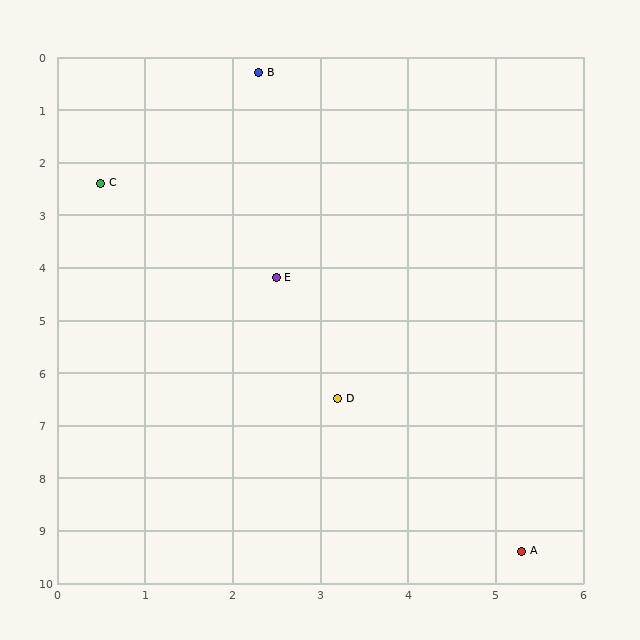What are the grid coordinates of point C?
Point C is at approximately (0.5, 2.4).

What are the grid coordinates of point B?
Point B is at approximately (2.3, 0.3).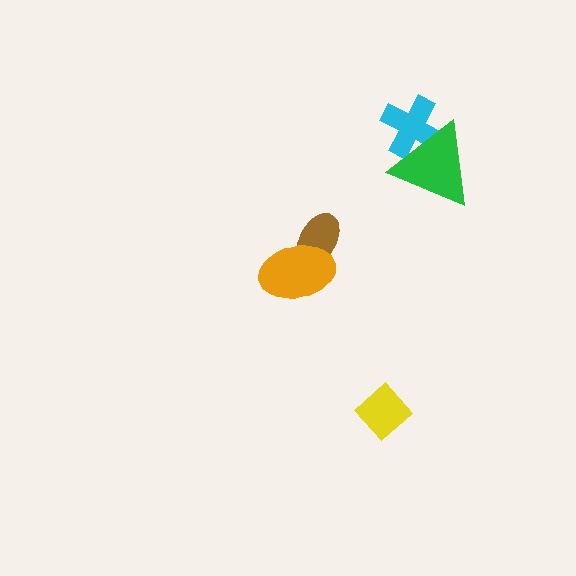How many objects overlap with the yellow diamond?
0 objects overlap with the yellow diamond.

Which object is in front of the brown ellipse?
The orange ellipse is in front of the brown ellipse.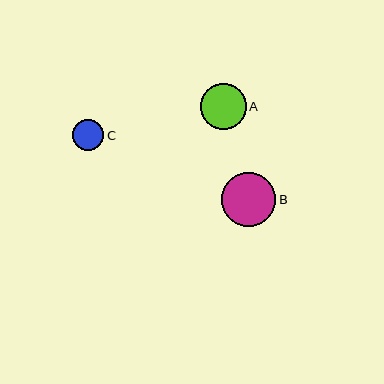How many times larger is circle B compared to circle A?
Circle B is approximately 1.2 times the size of circle A.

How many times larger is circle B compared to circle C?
Circle B is approximately 1.8 times the size of circle C.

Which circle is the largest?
Circle B is the largest with a size of approximately 55 pixels.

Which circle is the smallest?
Circle C is the smallest with a size of approximately 31 pixels.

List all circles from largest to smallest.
From largest to smallest: B, A, C.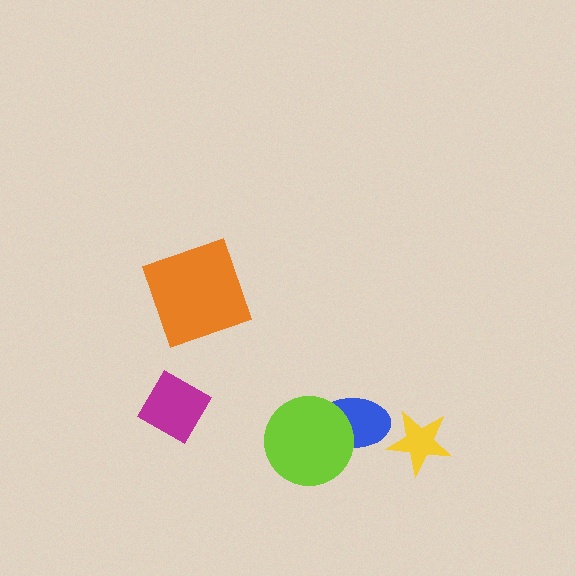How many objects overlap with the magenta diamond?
0 objects overlap with the magenta diamond.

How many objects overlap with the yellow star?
0 objects overlap with the yellow star.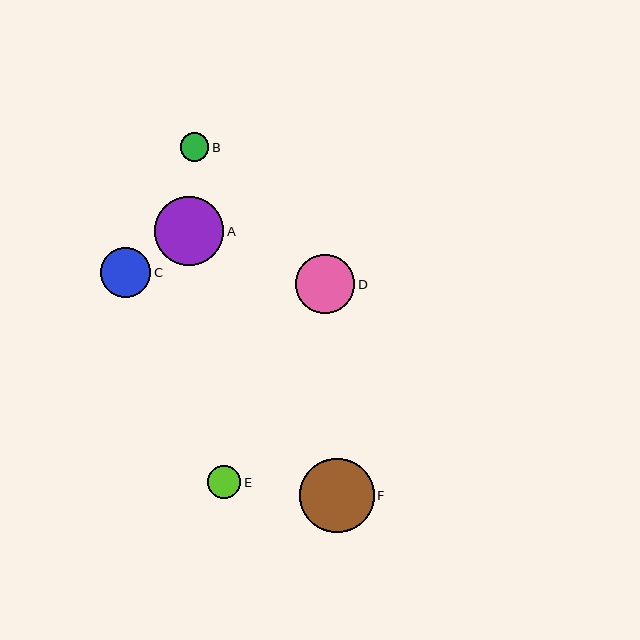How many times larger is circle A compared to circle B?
Circle A is approximately 2.4 times the size of circle B.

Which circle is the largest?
Circle F is the largest with a size of approximately 74 pixels.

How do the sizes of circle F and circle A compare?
Circle F and circle A are approximately the same size.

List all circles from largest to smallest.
From largest to smallest: F, A, D, C, E, B.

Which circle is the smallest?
Circle B is the smallest with a size of approximately 28 pixels.